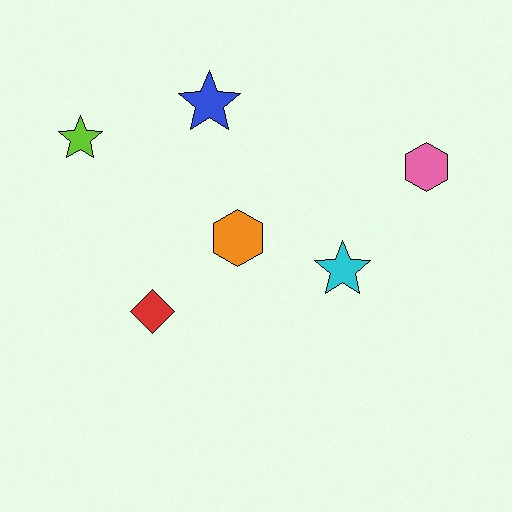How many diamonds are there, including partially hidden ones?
There is 1 diamond.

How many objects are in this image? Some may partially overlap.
There are 6 objects.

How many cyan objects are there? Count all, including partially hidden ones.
There is 1 cyan object.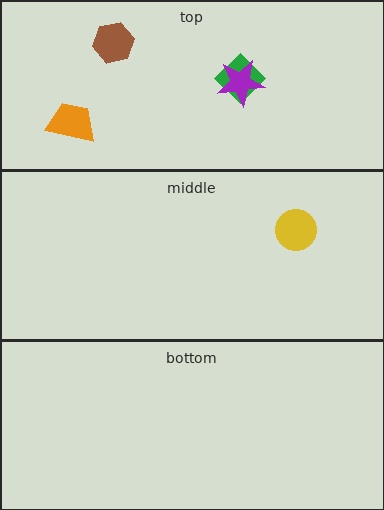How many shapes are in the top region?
4.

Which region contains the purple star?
The top region.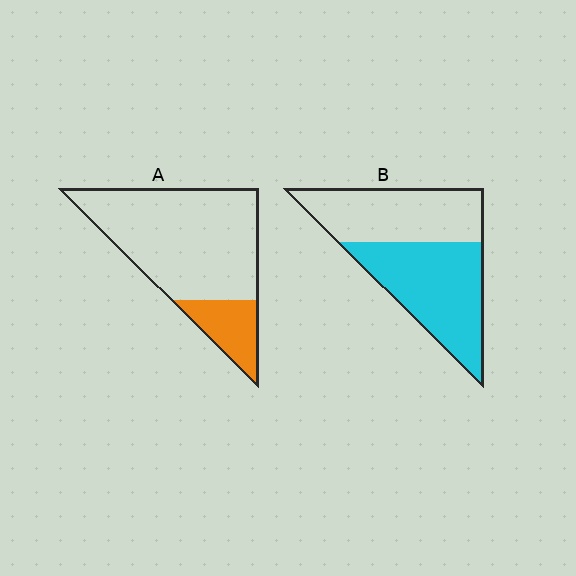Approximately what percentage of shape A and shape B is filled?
A is approximately 20% and B is approximately 55%.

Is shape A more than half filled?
No.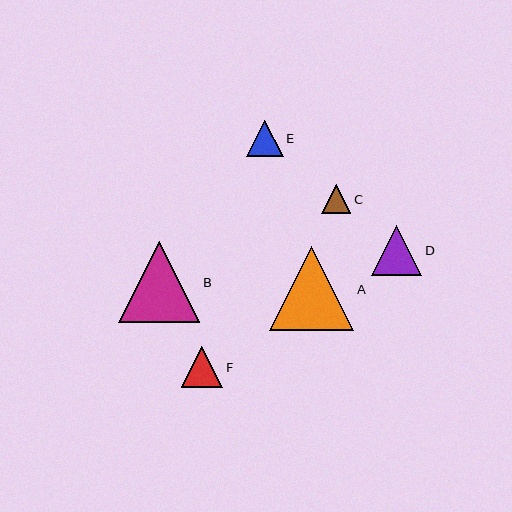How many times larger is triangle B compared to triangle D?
Triangle B is approximately 1.6 times the size of triangle D.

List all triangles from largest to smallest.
From largest to smallest: A, B, D, F, E, C.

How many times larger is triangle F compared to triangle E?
Triangle F is approximately 1.1 times the size of triangle E.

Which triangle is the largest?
Triangle A is the largest with a size of approximately 84 pixels.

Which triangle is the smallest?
Triangle C is the smallest with a size of approximately 29 pixels.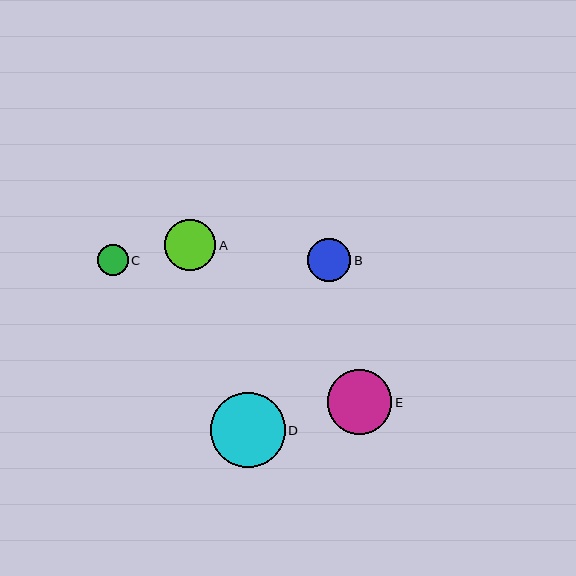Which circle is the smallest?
Circle C is the smallest with a size of approximately 31 pixels.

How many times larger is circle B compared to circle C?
Circle B is approximately 1.4 times the size of circle C.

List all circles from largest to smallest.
From largest to smallest: D, E, A, B, C.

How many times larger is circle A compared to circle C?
Circle A is approximately 1.7 times the size of circle C.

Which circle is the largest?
Circle D is the largest with a size of approximately 75 pixels.